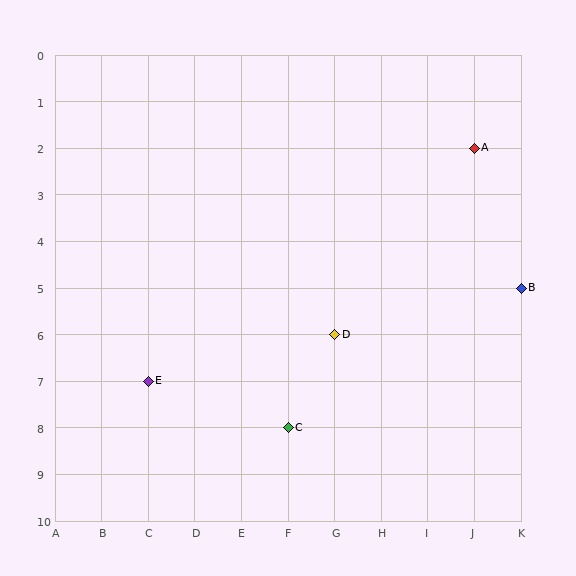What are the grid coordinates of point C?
Point C is at grid coordinates (F, 8).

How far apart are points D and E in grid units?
Points D and E are 4 columns and 1 row apart (about 4.1 grid units diagonally).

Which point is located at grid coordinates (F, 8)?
Point C is at (F, 8).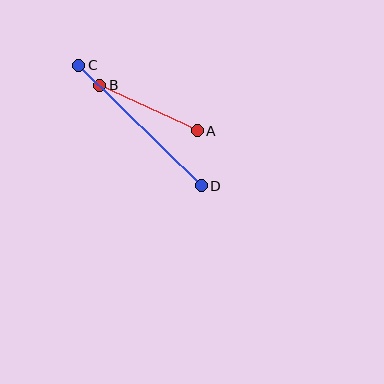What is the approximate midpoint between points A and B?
The midpoint is at approximately (149, 108) pixels.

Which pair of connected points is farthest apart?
Points C and D are farthest apart.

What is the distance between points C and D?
The distance is approximately 172 pixels.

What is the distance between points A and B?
The distance is approximately 108 pixels.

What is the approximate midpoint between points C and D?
The midpoint is at approximately (140, 126) pixels.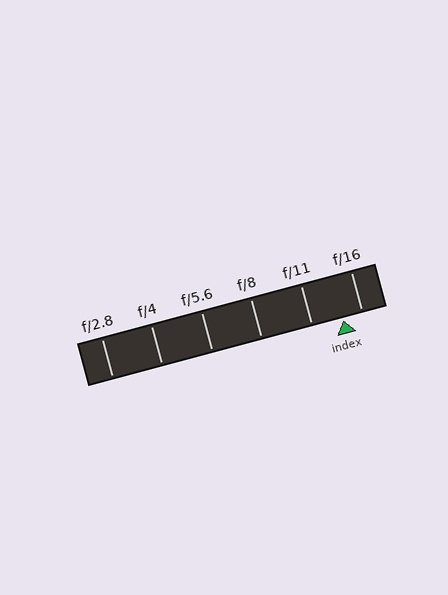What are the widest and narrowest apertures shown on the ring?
The widest aperture shown is f/2.8 and the narrowest is f/16.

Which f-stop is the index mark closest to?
The index mark is closest to f/16.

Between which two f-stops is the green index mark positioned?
The index mark is between f/11 and f/16.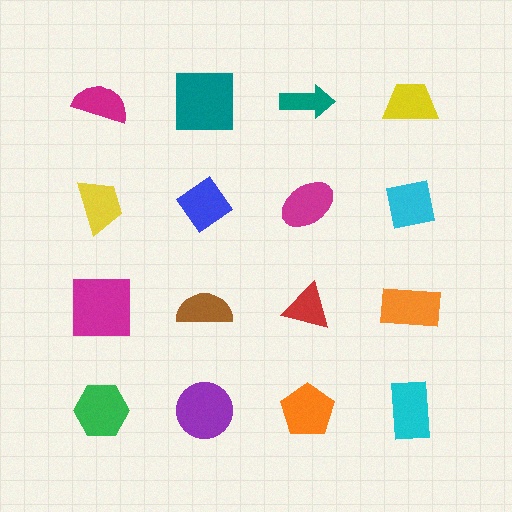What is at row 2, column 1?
A yellow trapezoid.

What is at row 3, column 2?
A brown semicircle.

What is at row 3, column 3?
A red triangle.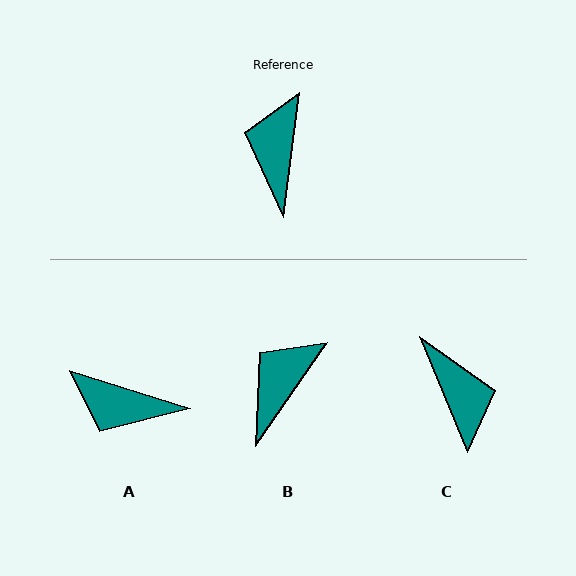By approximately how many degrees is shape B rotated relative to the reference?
Approximately 27 degrees clockwise.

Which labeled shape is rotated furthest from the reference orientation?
C, about 150 degrees away.